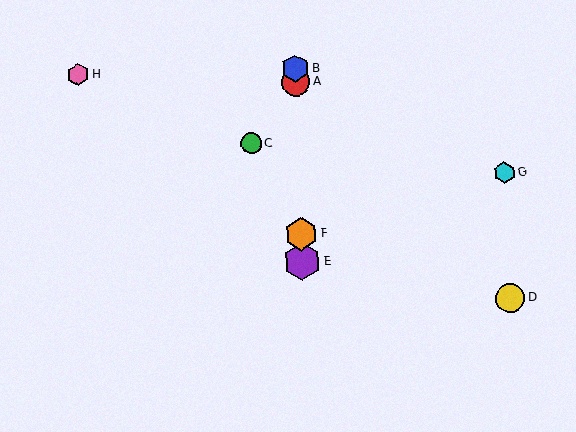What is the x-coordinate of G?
Object G is at x≈504.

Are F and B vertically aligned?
Yes, both are at x≈301.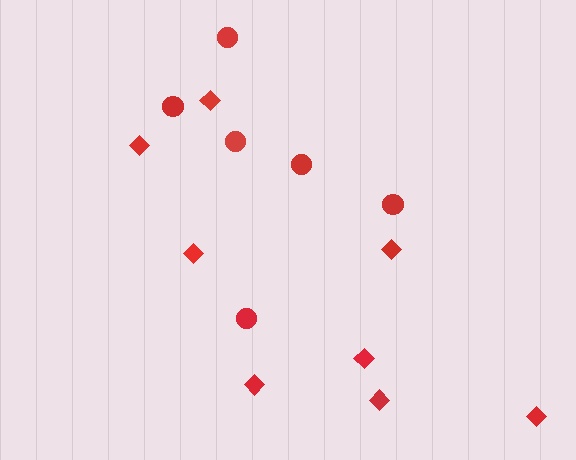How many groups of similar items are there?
There are 2 groups: one group of circles (6) and one group of diamonds (8).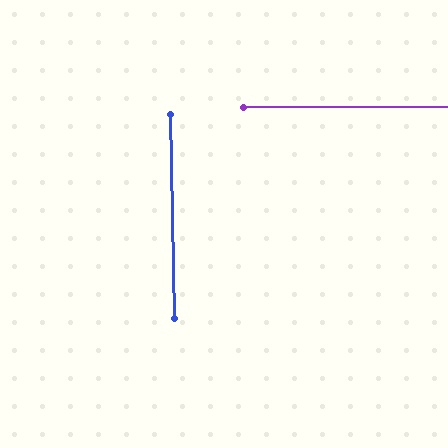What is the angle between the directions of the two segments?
Approximately 89 degrees.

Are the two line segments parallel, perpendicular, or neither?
Perpendicular — they meet at approximately 89°.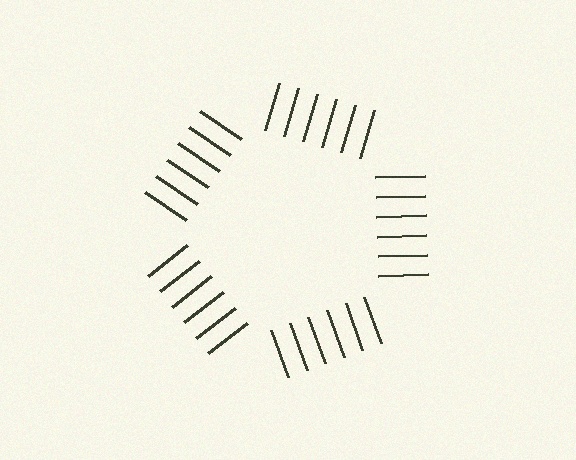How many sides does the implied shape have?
5 sides — the line-ends trace a pentagon.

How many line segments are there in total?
30 — 6 along each of the 5 edges.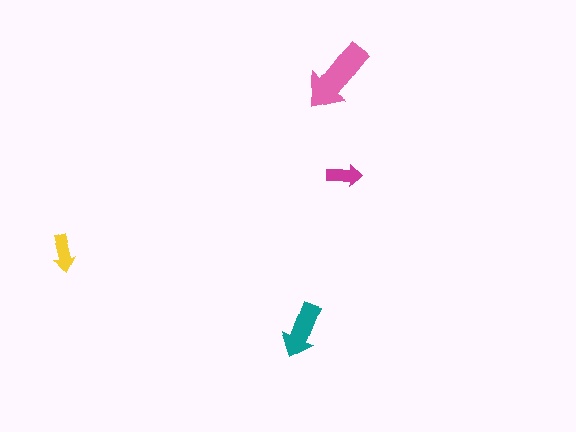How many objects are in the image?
There are 4 objects in the image.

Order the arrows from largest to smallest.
the pink one, the teal one, the yellow one, the magenta one.